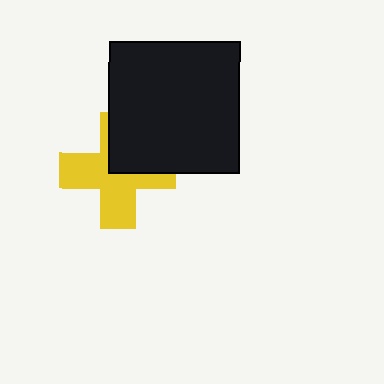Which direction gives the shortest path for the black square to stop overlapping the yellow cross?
Moving toward the upper-right gives the shortest separation.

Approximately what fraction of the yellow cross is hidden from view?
Roughly 36% of the yellow cross is hidden behind the black square.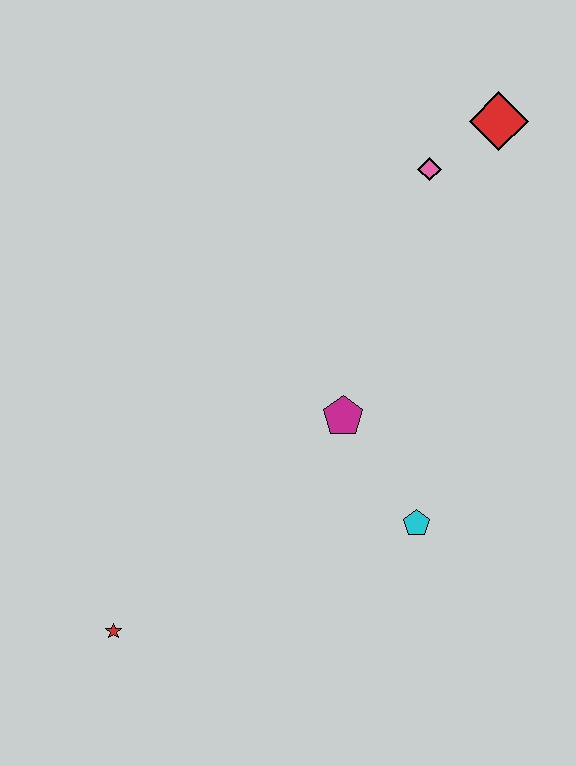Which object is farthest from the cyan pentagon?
The red diamond is farthest from the cyan pentagon.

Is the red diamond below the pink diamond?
No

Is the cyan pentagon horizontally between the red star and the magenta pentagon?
No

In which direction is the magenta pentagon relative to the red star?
The magenta pentagon is to the right of the red star.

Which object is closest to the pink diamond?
The red diamond is closest to the pink diamond.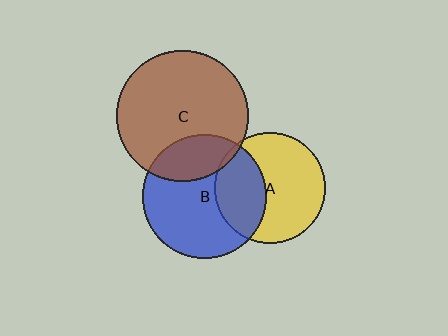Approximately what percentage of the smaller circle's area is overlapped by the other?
Approximately 25%.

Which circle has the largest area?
Circle C (brown).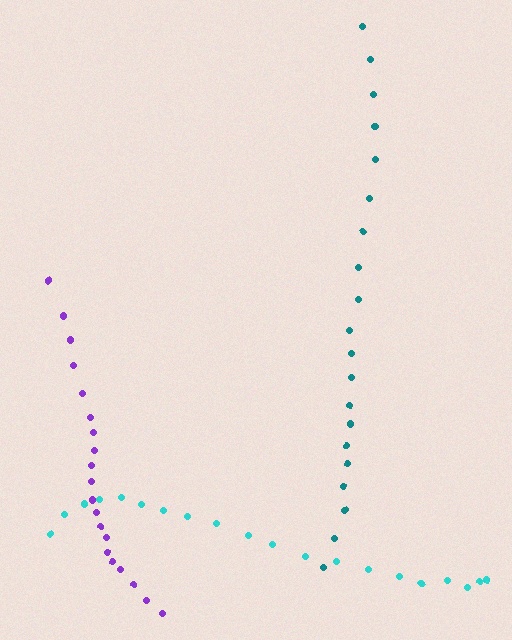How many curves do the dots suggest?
There are 3 distinct paths.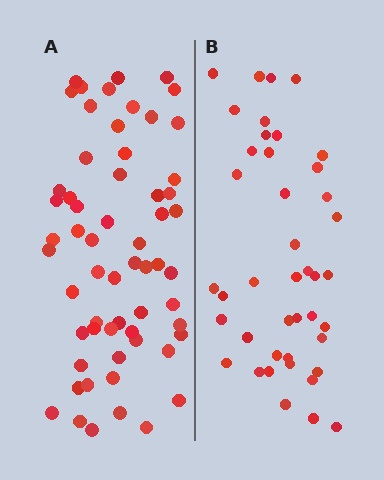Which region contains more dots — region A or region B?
Region A (the left region) has more dots.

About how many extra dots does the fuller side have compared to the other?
Region A has approximately 20 more dots than region B.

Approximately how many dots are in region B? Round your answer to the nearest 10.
About 40 dots. (The exact count is 42, which rounds to 40.)